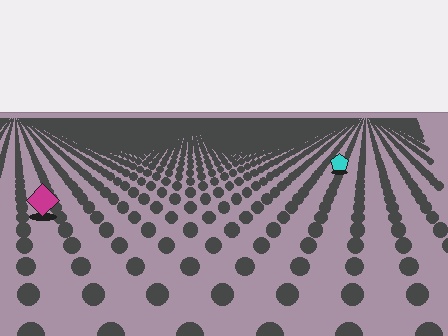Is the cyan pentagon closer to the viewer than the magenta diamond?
No. The magenta diamond is closer — you can tell from the texture gradient: the ground texture is coarser near it.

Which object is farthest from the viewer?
The cyan pentagon is farthest from the viewer. It appears smaller and the ground texture around it is denser.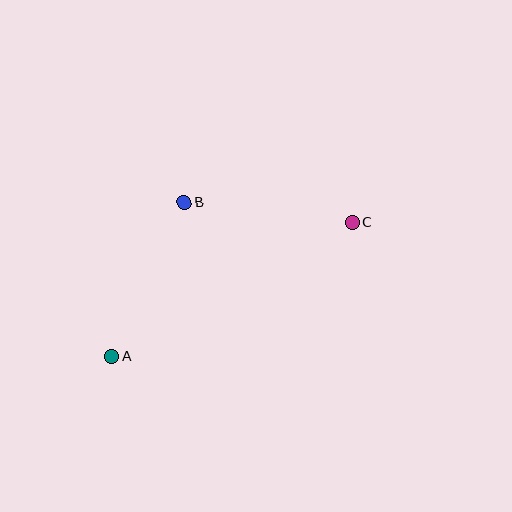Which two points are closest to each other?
Points B and C are closest to each other.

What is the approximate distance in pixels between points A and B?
The distance between A and B is approximately 171 pixels.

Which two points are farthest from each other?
Points A and C are farthest from each other.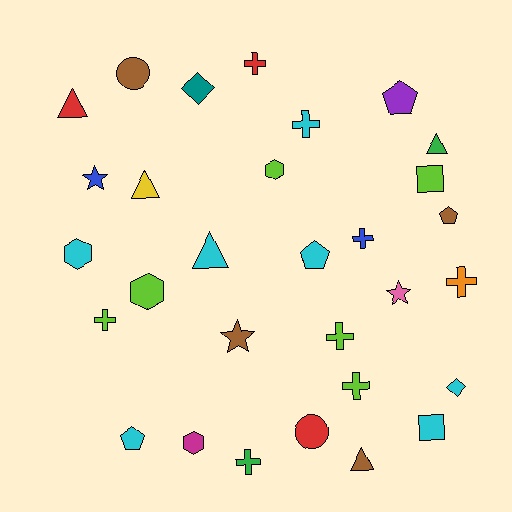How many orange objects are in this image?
There is 1 orange object.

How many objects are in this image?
There are 30 objects.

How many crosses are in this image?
There are 8 crosses.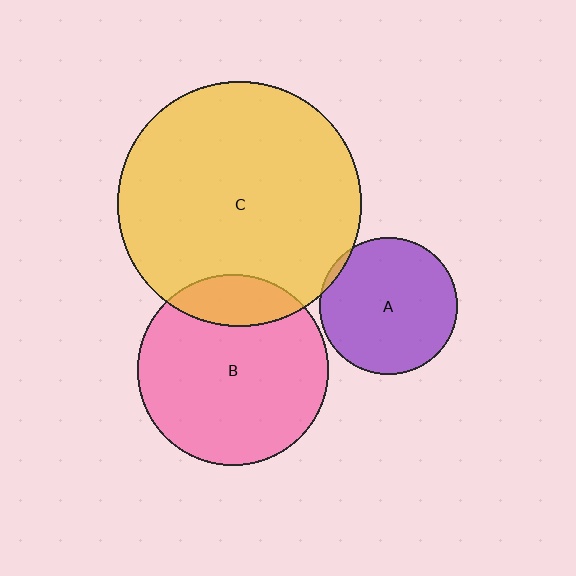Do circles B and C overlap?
Yes.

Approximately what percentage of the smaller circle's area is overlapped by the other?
Approximately 15%.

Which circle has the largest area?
Circle C (yellow).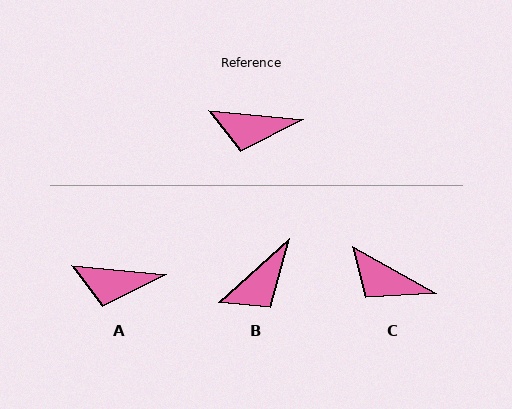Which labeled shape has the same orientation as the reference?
A.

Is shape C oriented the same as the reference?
No, it is off by about 24 degrees.